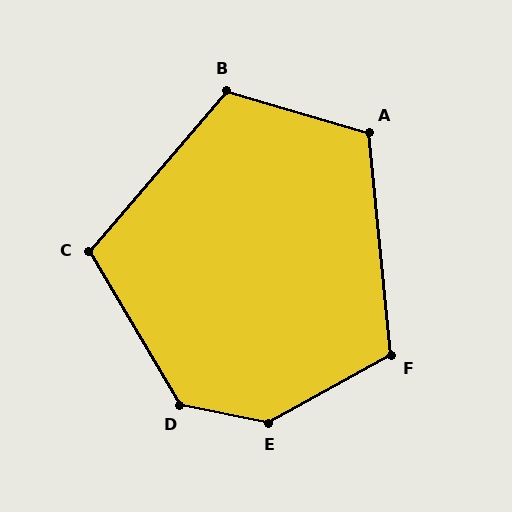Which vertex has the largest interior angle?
E, at approximately 140 degrees.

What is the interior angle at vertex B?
Approximately 114 degrees (obtuse).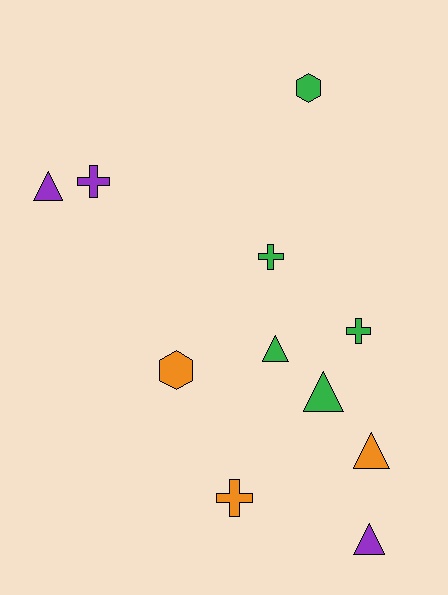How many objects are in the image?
There are 11 objects.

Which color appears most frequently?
Green, with 5 objects.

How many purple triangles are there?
There are 2 purple triangles.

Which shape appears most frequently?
Triangle, with 5 objects.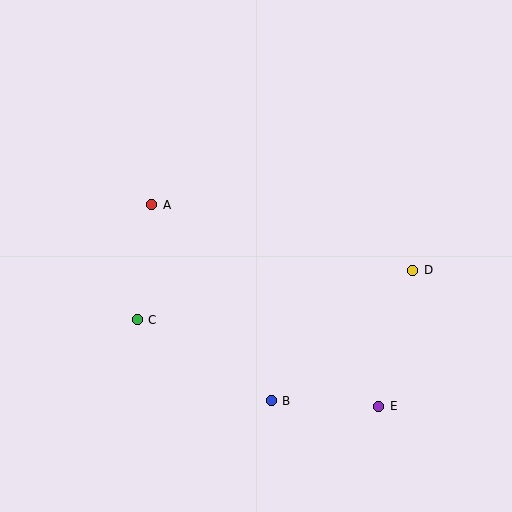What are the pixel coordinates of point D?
Point D is at (413, 270).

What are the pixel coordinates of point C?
Point C is at (137, 320).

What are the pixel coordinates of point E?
Point E is at (379, 406).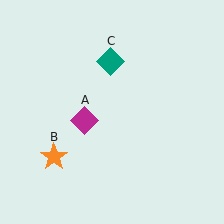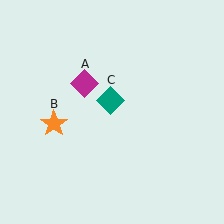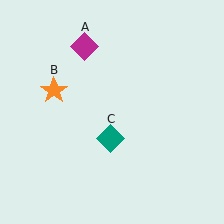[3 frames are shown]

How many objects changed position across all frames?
3 objects changed position: magenta diamond (object A), orange star (object B), teal diamond (object C).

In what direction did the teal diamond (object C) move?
The teal diamond (object C) moved down.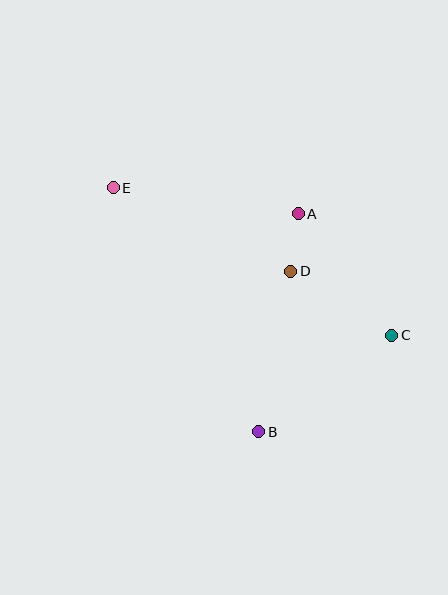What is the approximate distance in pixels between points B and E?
The distance between B and E is approximately 284 pixels.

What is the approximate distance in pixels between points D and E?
The distance between D and E is approximately 196 pixels.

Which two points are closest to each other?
Points A and D are closest to each other.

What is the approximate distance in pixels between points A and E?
The distance between A and E is approximately 187 pixels.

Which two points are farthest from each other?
Points C and E are farthest from each other.